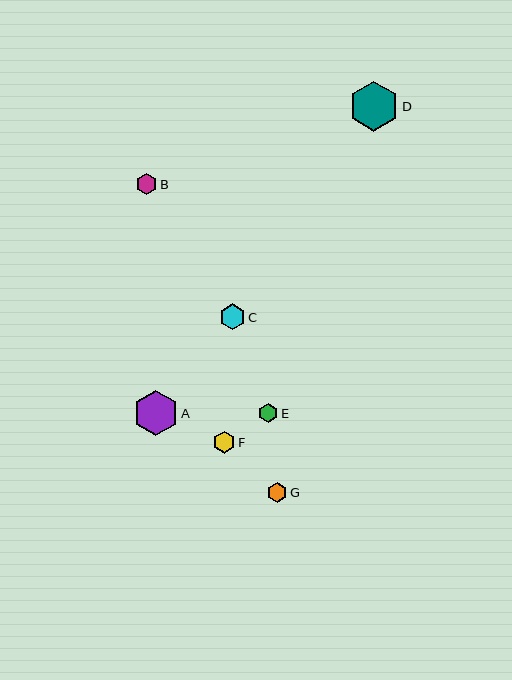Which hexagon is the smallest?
Hexagon E is the smallest with a size of approximately 19 pixels.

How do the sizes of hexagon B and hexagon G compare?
Hexagon B and hexagon G are approximately the same size.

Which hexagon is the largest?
Hexagon D is the largest with a size of approximately 49 pixels.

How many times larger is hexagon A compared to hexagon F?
Hexagon A is approximately 2.1 times the size of hexagon F.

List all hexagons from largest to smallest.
From largest to smallest: D, A, C, F, B, G, E.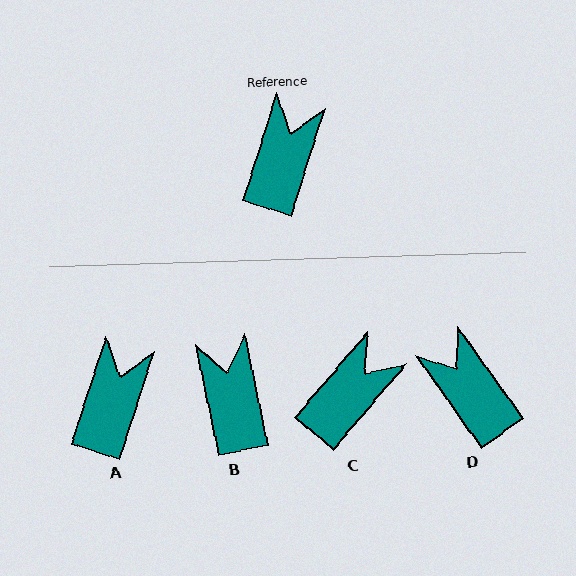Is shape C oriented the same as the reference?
No, it is off by about 23 degrees.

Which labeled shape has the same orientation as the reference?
A.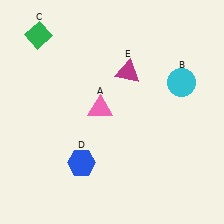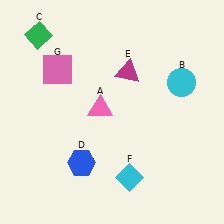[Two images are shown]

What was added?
A cyan diamond (F), a pink square (G) were added in Image 2.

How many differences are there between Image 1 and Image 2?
There are 2 differences between the two images.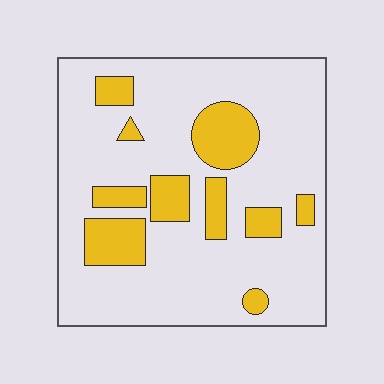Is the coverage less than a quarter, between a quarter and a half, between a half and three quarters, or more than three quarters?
Less than a quarter.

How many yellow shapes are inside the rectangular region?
10.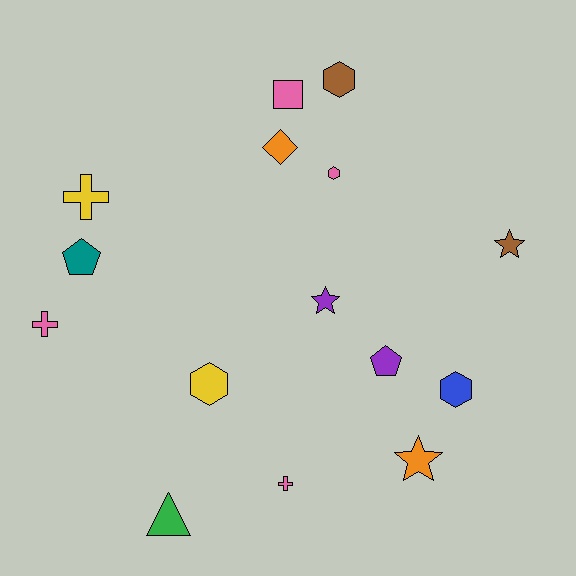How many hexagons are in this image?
There are 4 hexagons.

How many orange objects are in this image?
There are 2 orange objects.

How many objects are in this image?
There are 15 objects.